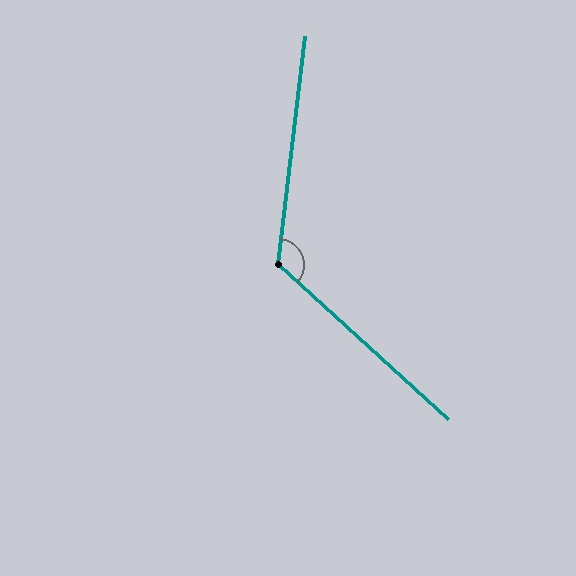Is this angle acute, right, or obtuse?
It is obtuse.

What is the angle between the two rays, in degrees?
Approximately 126 degrees.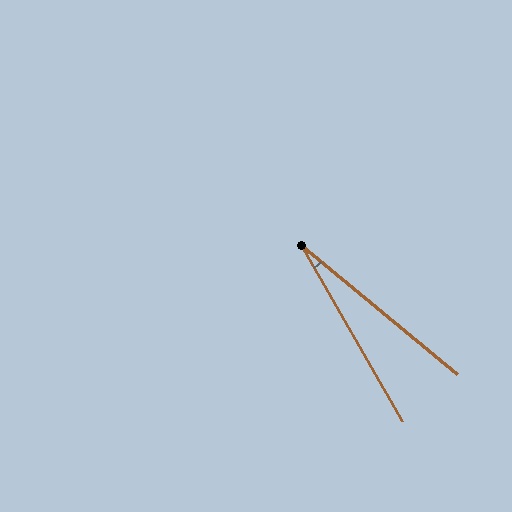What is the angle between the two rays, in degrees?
Approximately 20 degrees.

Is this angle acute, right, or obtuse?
It is acute.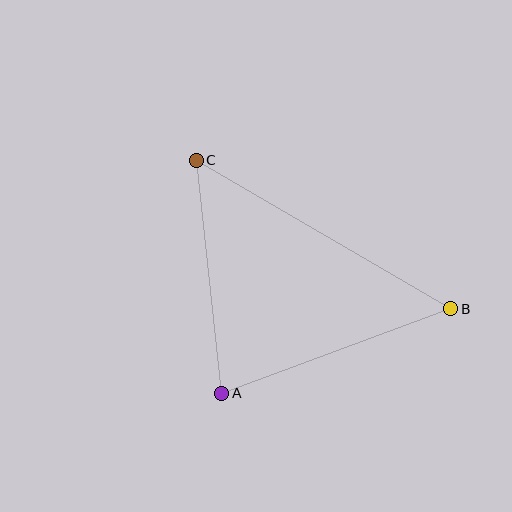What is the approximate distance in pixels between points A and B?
The distance between A and B is approximately 244 pixels.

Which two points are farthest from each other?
Points B and C are farthest from each other.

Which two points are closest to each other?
Points A and C are closest to each other.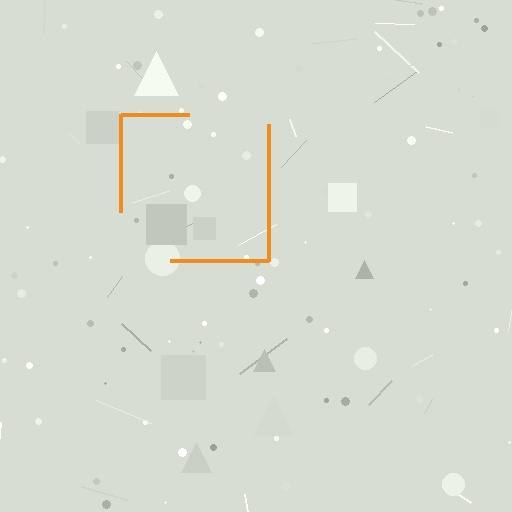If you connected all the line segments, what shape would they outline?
They would outline a square.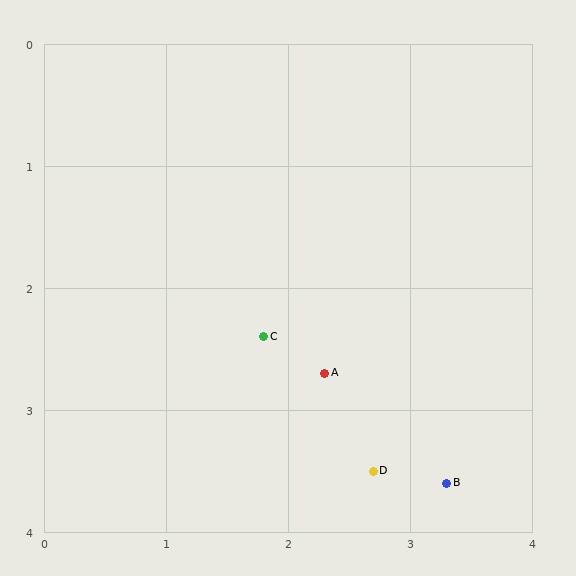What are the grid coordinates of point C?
Point C is at approximately (1.8, 2.4).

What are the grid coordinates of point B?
Point B is at approximately (3.3, 3.6).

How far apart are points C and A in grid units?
Points C and A are about 0.6 grid units apart.